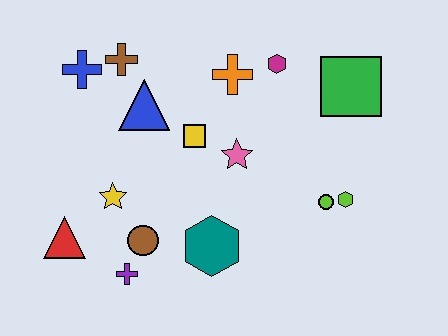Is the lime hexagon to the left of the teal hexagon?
No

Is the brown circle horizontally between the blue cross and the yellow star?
No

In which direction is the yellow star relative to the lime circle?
The yellow star is to the left of the lime circle.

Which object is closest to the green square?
The magenta hexagon is closest to the green square.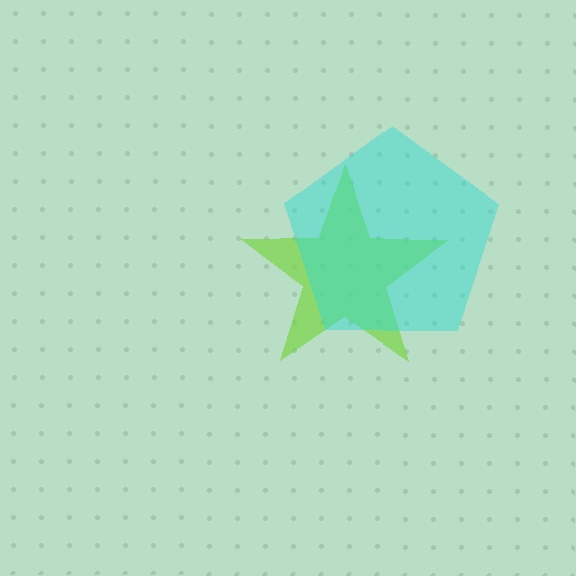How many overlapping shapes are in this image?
There are 2 overlapping shapes in the image.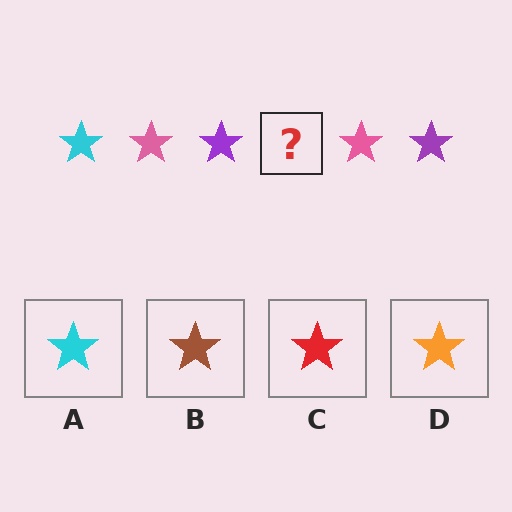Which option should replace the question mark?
Option A.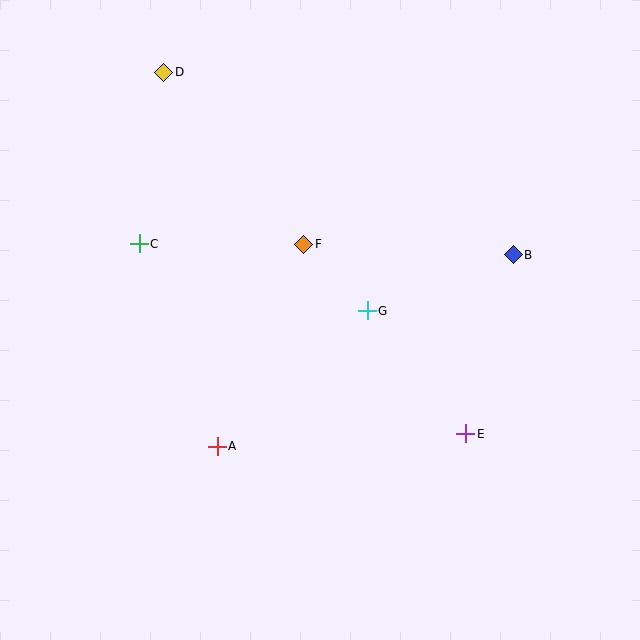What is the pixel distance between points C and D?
The distance between C and D is 173 pixels.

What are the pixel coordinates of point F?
Point F is at (304, 245).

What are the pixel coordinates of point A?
Point A is at (217, 446).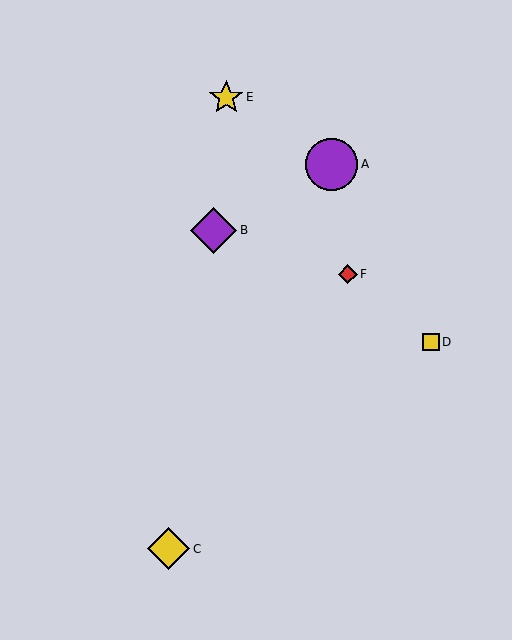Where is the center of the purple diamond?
The center of the purple diamond is at (214, 230).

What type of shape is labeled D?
Shape D is a yellow square.